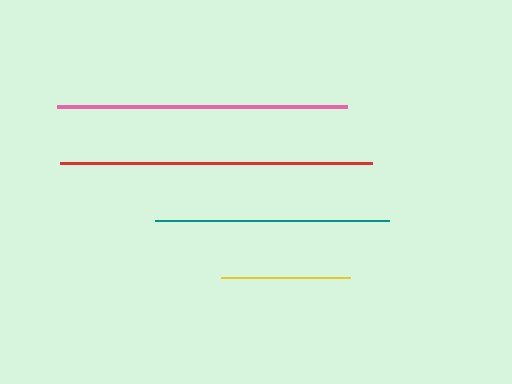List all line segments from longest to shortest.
From longest to shortest: red, pink, teal, yellow.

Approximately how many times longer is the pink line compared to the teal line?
The pink line is approximately 1.2 times the length of the teal line.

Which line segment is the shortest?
The yellow line is the shortest at approximately 128 pixels.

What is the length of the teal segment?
The teal segment is approximately 234 pixels long.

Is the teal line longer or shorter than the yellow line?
The teal line is longer than the yellow line.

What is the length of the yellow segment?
The yellow segment is approximately 128 pixels long.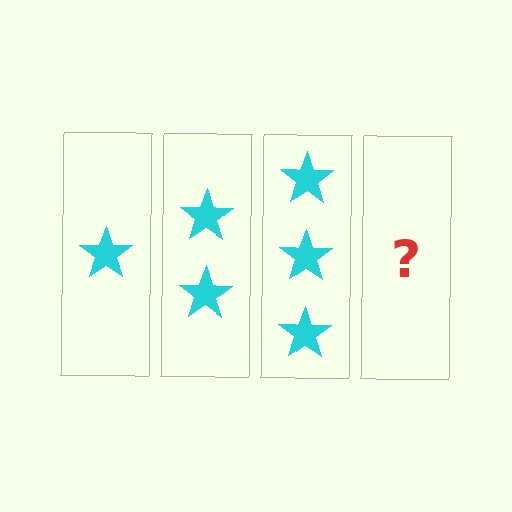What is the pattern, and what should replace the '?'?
The pattern is that each step adds one more star. The '?' should be 4 stars.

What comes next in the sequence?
The next element should be 4 stars.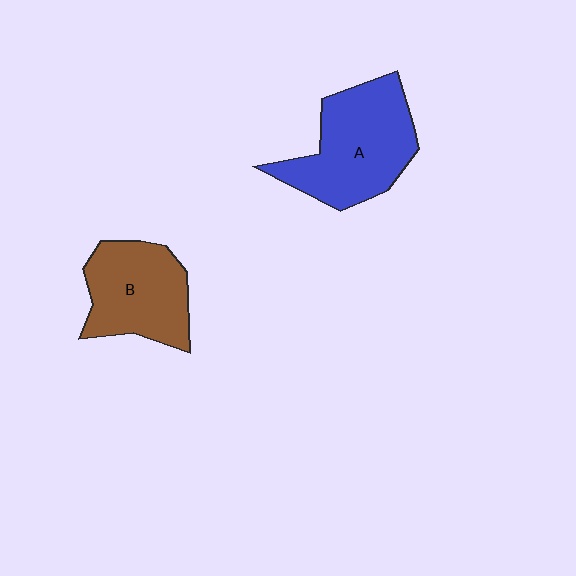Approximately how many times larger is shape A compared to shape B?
Approximately 1.2 times.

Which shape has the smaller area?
Shape B (brown).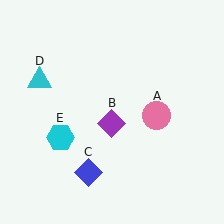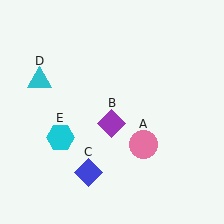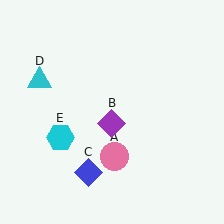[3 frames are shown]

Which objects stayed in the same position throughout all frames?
Purple diamond (object B) and blue diamond (object C) and cyan triangle (object D) and cyan hexagon (object E) remained stationary.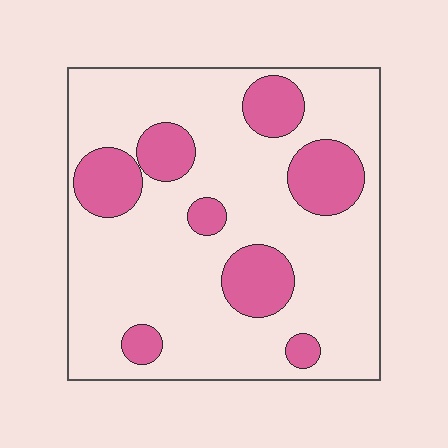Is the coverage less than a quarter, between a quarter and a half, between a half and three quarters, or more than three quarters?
Less than a quarter.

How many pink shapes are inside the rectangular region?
8.